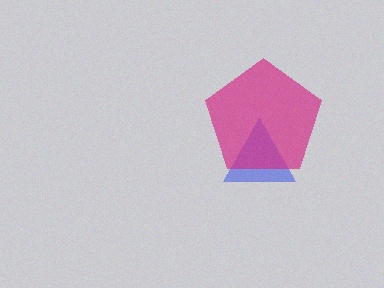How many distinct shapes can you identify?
There are 2 distinct shapes: a blue triangle, a magenta pentagon.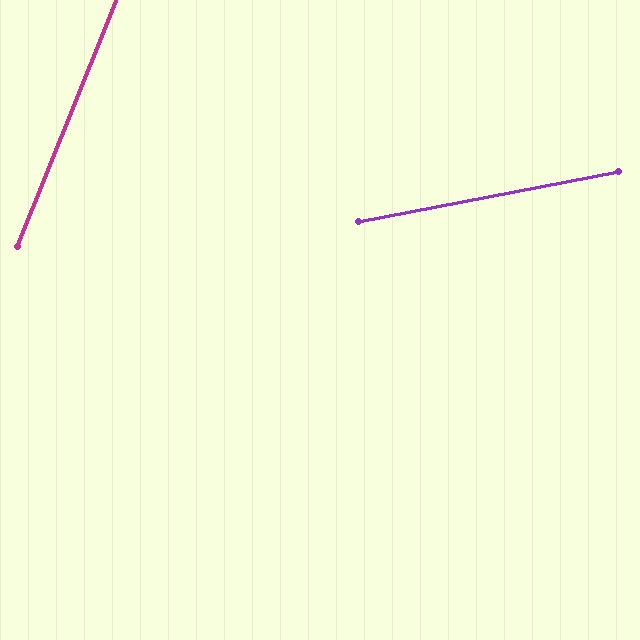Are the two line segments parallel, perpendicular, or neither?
Neither parallel nor perpendicular — they differ by about 57°.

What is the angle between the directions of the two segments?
Approximately 57 degrees.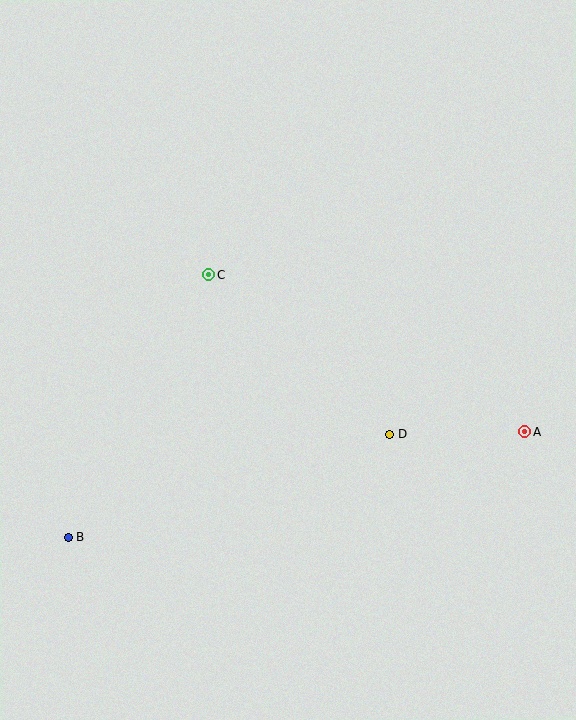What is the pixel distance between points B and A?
The distance between B and A is 469 pixels.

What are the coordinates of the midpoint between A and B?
The midpoint between A and B is at (296, 484).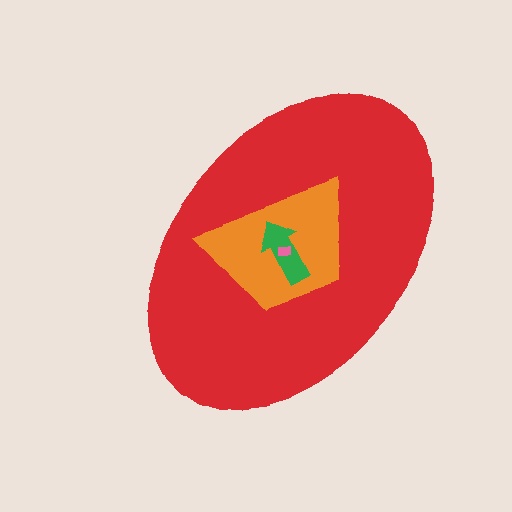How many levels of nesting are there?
4.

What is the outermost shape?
The red ellipse.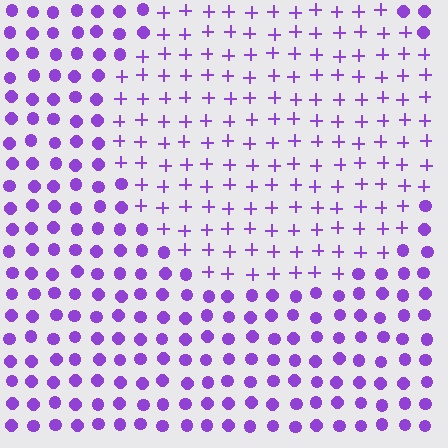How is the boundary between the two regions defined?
The boundary is defined by a change in element shape: plus signs inside vs. circles outside. All elements share the same color and spacing.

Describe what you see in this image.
The image is filled with small purple elements arranged in a uniform grid. A circle-shaped region contains plus signs, while the surrounding area contains circles. The boundary is defined purely by the change in element shape.